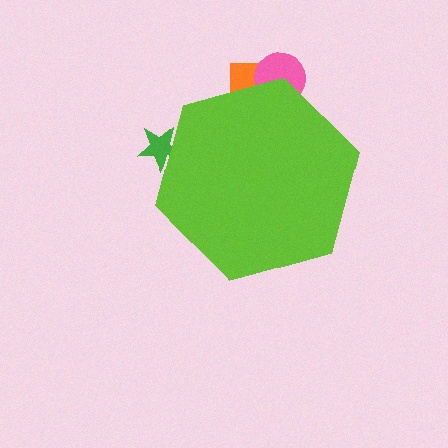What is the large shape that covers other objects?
A lime hexagon.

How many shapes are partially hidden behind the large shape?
3 shapes are partially hidden.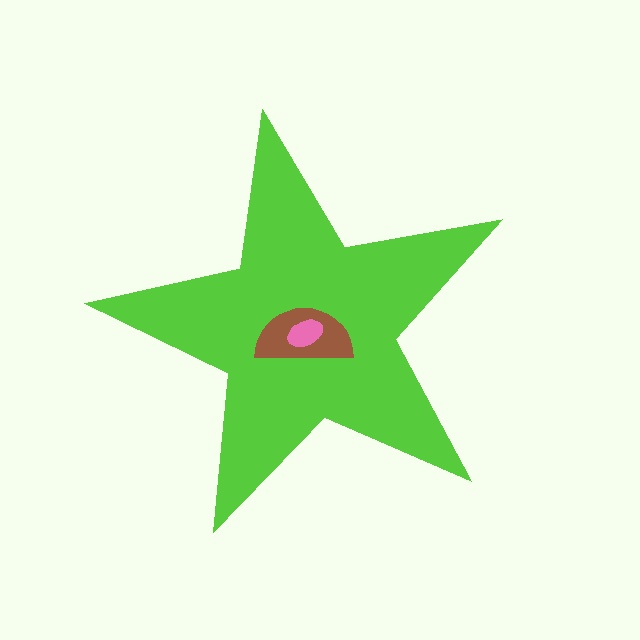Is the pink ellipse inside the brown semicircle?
Yes.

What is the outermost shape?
The lime star.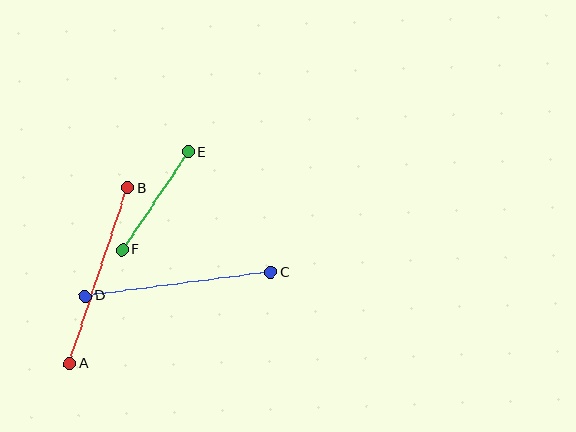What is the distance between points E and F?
The distance is approximately 118 pixels.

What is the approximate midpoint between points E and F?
The midpoint is at approximately (155, 201) pixels.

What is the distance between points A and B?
The distance is approximately 185 pixels.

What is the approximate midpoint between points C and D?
The midpoint is at approximately (178, 284) pixels.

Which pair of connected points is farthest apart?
Points C and D are farthest apart.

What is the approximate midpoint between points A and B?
The midpoint is at approximately (98, 276) pixels.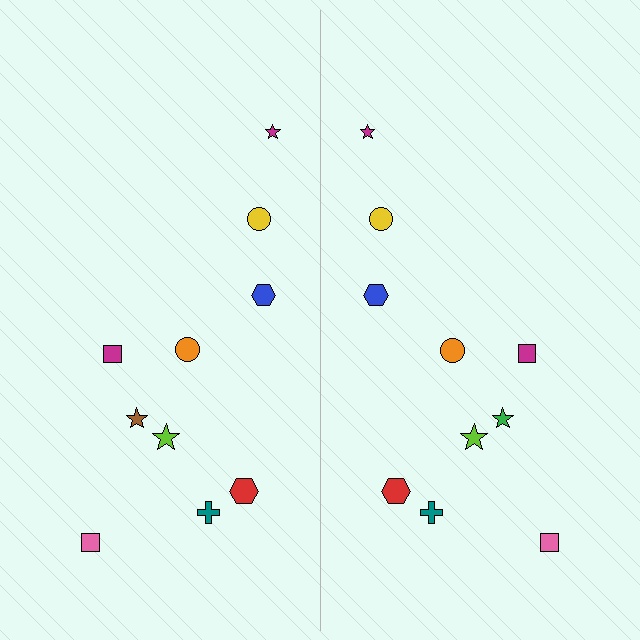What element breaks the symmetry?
The green star on the right side breaks the symmetry — its mirror counterpart is brown.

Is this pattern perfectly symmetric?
No, the pattern is not perfectly symmetric. The green star on the right side breaks the symmetry — its mirror counterpart is brown.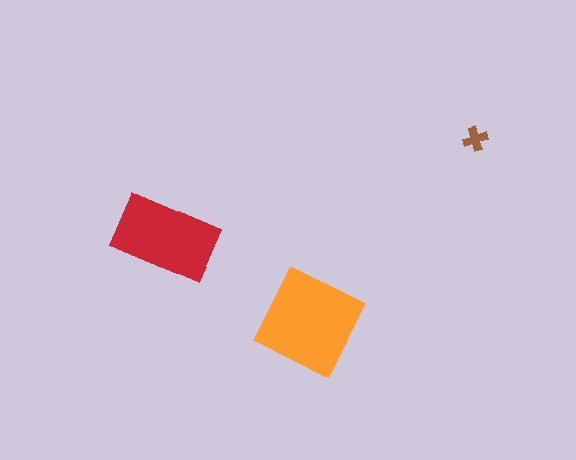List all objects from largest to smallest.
The orange diamond, the red rectangle, the brown cross.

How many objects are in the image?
There are 3 objects in the image.